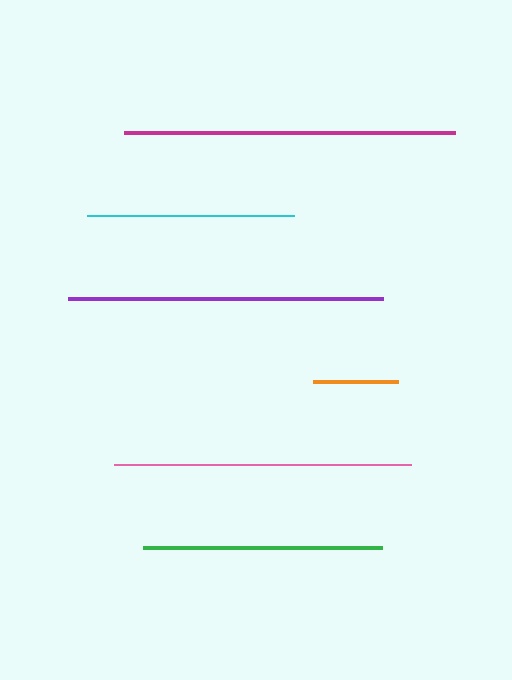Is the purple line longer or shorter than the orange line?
The purple line is longer than the orange line.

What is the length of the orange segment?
The orange segment is approximately 85 pixels long.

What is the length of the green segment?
The green segment is approximately 240 pixels long.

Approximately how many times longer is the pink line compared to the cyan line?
The pink line is approximately 1.4 times the length of the cyan line.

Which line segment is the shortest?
The orange line is the shortest at approximately 85 pixels.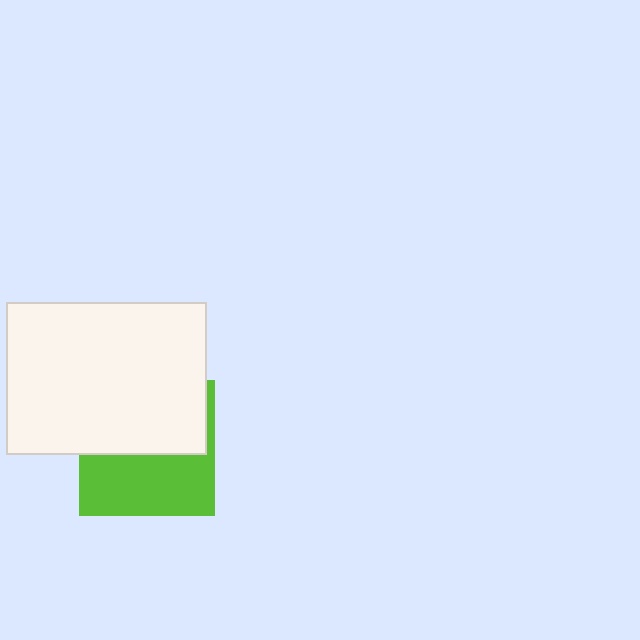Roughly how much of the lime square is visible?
About half of it is visible (roughly 47%).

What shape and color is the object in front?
The object in front is a white rectangle.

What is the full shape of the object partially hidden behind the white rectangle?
The partially hidden object is a lime square.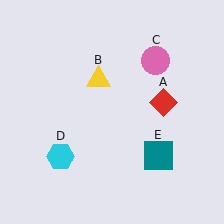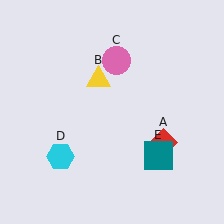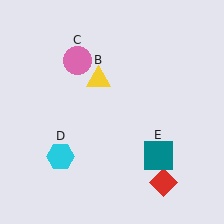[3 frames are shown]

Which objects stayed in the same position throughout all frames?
Yellow triangle (object B) and cyan hexagon (object D) and teal square (object E) remained stationary.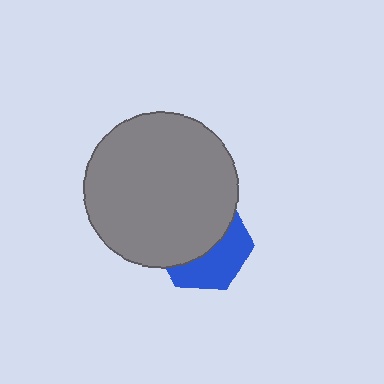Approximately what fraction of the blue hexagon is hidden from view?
Roughly 57% of the blue hexagon is hidden behind the gray circle.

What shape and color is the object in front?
The object in front is a gray circle.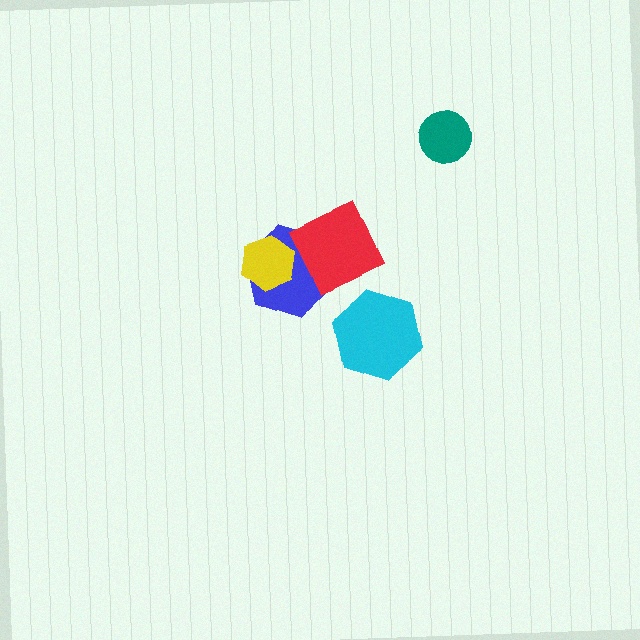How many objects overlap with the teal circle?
0 objects overlap with the teal circle.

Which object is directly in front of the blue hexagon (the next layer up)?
The yellow hexagon is directly in front of the blue hexagon.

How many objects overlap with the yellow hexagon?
1 object overlaps with the yellow hexagon.